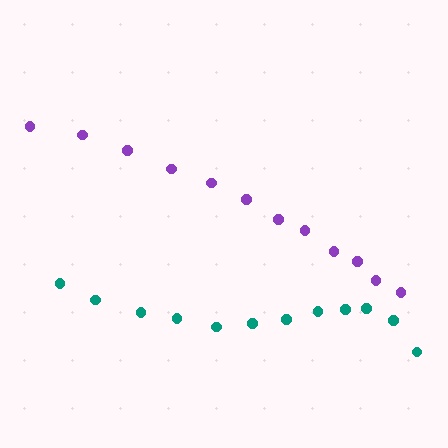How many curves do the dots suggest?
There are 2 distinct paths.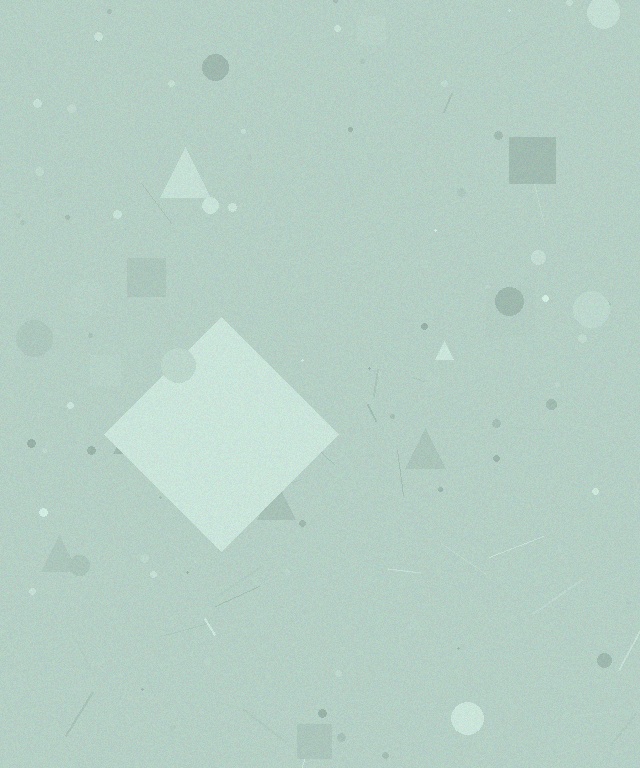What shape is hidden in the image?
A diamond is hidden in the image.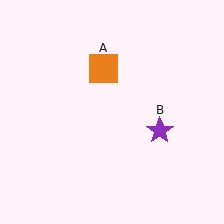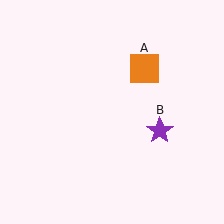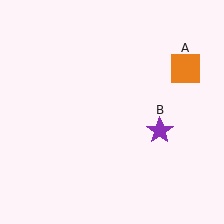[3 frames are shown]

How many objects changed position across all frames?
1 object changed position: orange square (object A).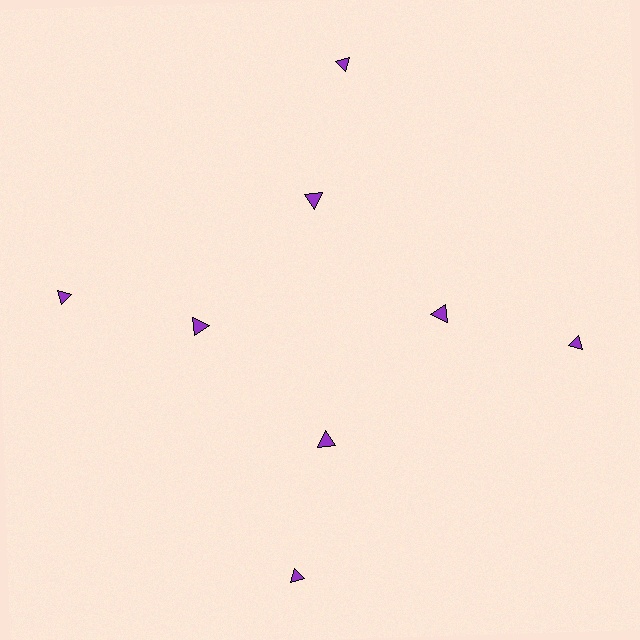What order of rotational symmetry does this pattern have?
This pattern has 4-fold rotational symmetry.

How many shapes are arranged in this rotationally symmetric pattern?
There are 8 shapes, arranged in 4 groups of 2.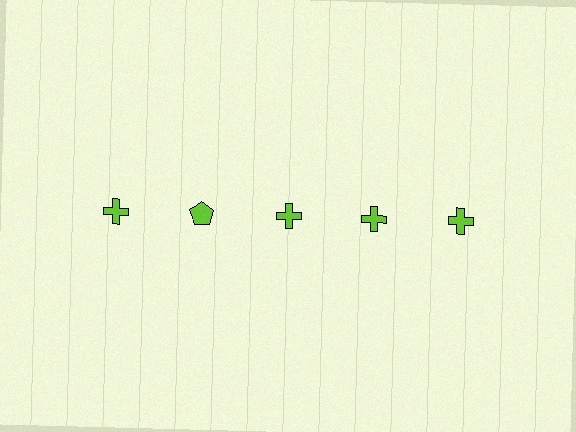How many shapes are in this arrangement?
There are 5 shapes arranged in a grid pattern.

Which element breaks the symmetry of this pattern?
The lime pentagon in the top row, second from left column breaks the symmetry. All other shapes are lime crosses.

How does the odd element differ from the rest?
It has a different shape: pentagon instead of cross.